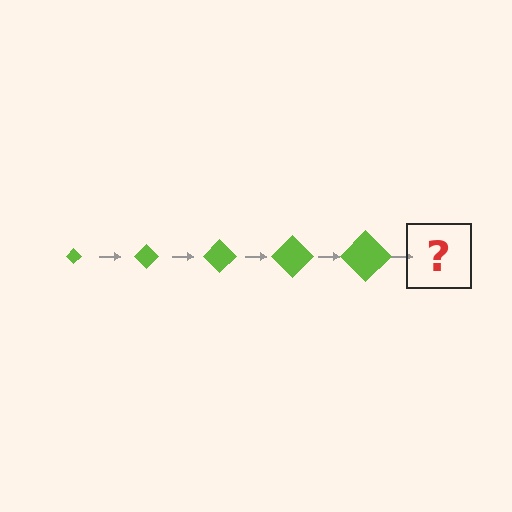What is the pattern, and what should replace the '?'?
The pattern is that the diamond gets progressively larger each step. The '?' should be a lime diamond, larger than the previous one.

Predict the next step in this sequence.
The next step is a lime diamond, larger than the previous one.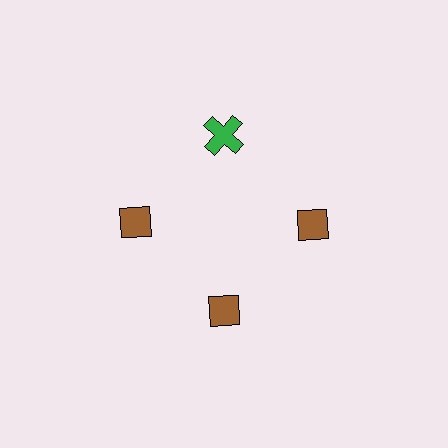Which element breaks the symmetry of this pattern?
The green cross at roughly the 12 o'clock position breaks the symmetry. All other shapes are brown diamonds.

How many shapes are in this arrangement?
There are 4 shapes arranged in a ring pattern.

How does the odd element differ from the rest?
It differs in both color (green instead of brown) and shape (cross instead of diamond).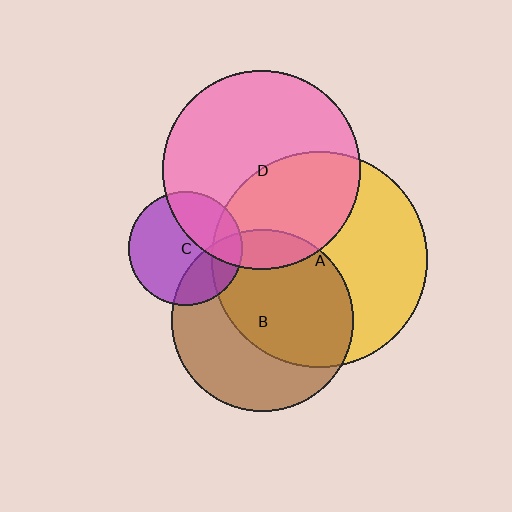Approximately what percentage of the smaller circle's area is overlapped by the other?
Approximately 30%.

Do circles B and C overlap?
Yes.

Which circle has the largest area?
Circle A (yellow).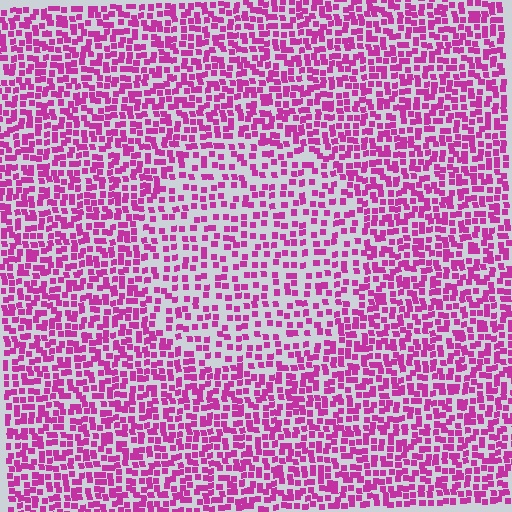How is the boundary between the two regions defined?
The boundary is defined by a change in element density (approximately 1.7x ratio). All elements are the same color, size, and shape.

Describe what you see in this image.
The image contains small magenta elements arranged at two different densities. A circle-shaped region is visible where the elements are less densely packed than the surrounding area.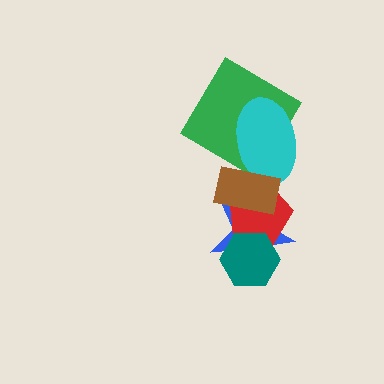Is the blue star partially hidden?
Yes, it is partially covered by another shape.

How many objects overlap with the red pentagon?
3 objects overlap with the red pentagon.